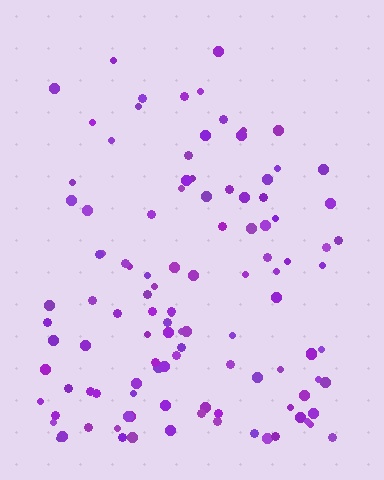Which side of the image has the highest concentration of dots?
The bottom.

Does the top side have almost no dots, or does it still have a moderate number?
Still a moderate number, just noticeably fewer than the bottom.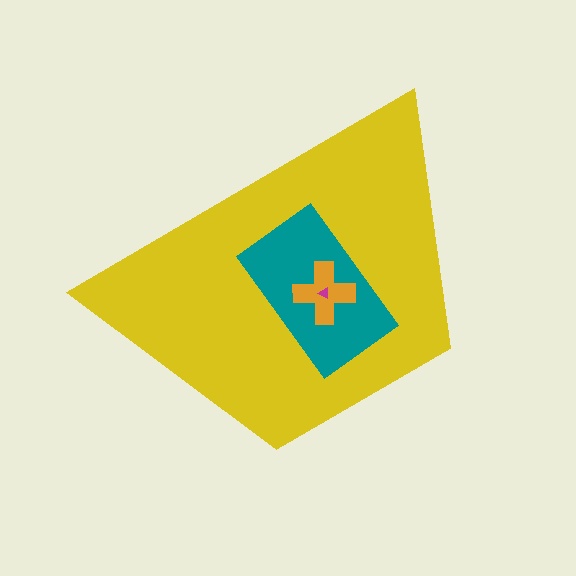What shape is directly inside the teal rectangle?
The orange cross.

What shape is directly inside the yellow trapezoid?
The teal rectangle.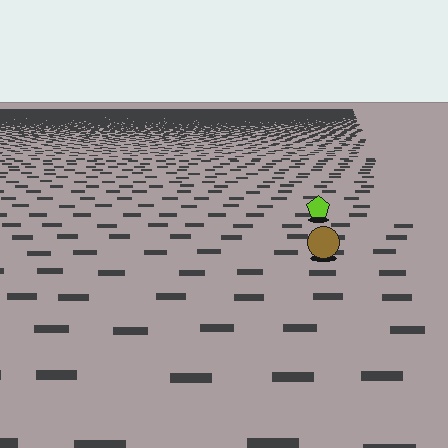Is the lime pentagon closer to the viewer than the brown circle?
No. The brown circle is closer — you can tell from the texture gradient: the ground texture is coarser near it.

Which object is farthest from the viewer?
The lime pentagon is farthest from the viewer. It appears smaller and the ground texture around it is denser.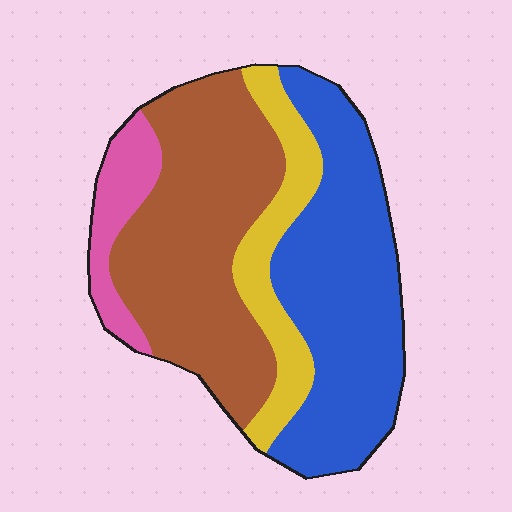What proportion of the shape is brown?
Brown covers 39% of the shape.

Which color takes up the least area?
Pink, at roughly 10%.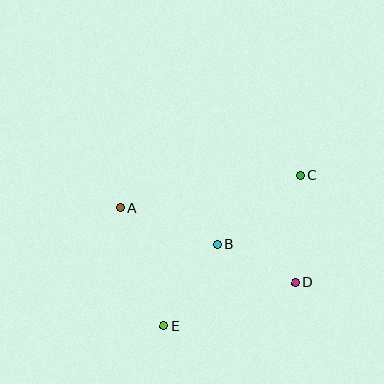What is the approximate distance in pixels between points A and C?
The distance between A and C is approximately 182 pixels.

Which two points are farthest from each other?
Points C and E are farthest from each other.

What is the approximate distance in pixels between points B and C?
The distance between B and C is approximately 108 pixels.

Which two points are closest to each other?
Points B and D are closest to each other.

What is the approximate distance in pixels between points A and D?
The distance between A and D is approximately 190 pixels.